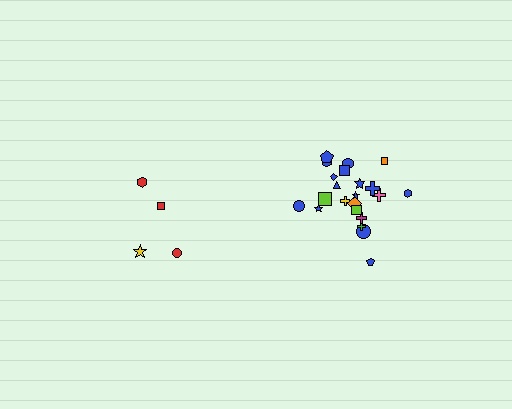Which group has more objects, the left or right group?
The right group.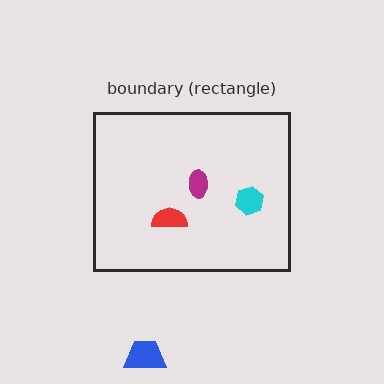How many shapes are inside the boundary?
3 inside, 1 outside.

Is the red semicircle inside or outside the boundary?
Inside.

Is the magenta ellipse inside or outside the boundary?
Inside.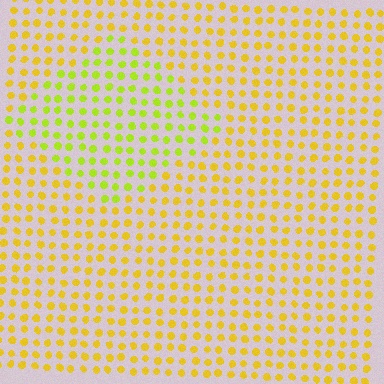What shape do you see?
I see a diamond.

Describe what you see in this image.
The image is filled with small yellow elements in a uniform arrangement. A diamond-shaped region is visible where the elements are tinted to a slightly different hue, forming a subtle color boundary.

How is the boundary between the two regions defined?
The boundary is defined purely by a slight shift in hue (about 30 degrees). Spacing, size, and orientation are identical on both sides.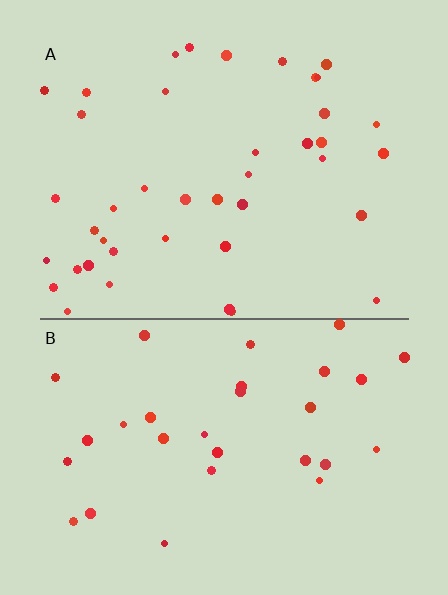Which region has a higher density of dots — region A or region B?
A (the top).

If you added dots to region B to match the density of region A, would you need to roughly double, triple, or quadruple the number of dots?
Approximately double.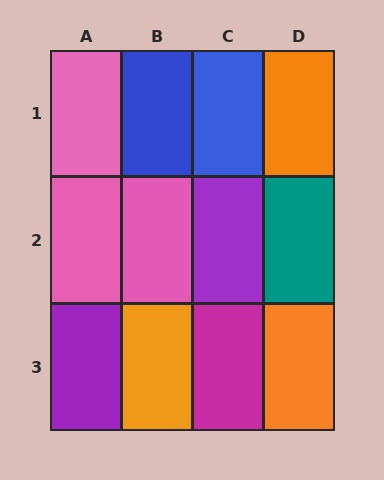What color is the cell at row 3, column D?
Orange.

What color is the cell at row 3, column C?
Magenta.